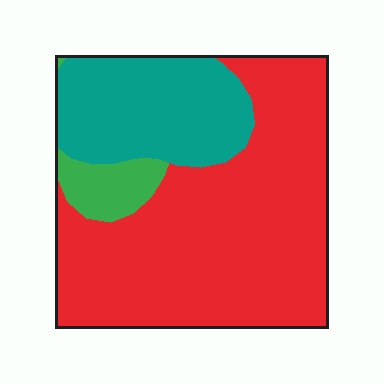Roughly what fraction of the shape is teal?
Teal covers 27% of the shape.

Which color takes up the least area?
Green, at roughly 5%.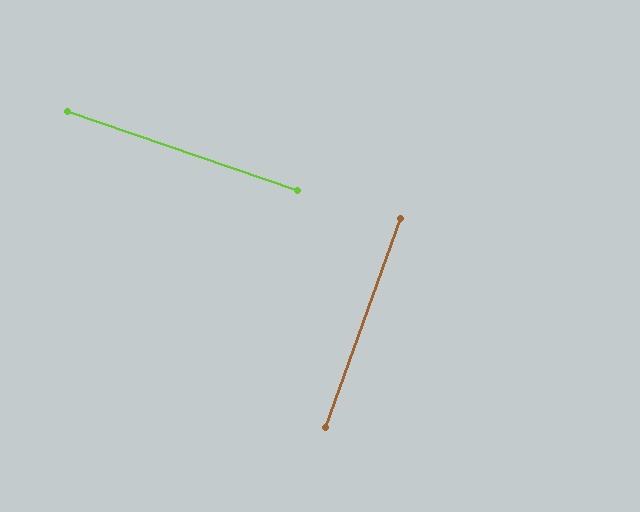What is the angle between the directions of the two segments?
Approximately 89 degrees.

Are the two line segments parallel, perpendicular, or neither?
Perpendicular — they meet at approximately 89°.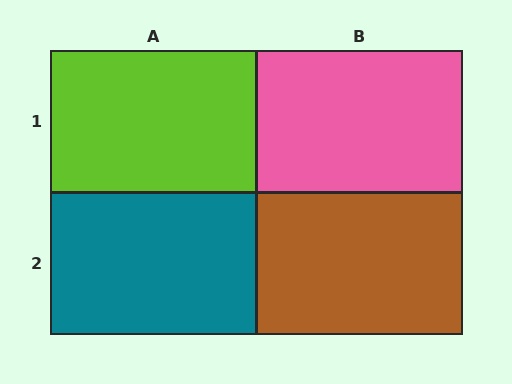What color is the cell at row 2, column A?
Teal.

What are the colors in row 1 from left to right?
Lime, pink.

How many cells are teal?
1 cell is teal.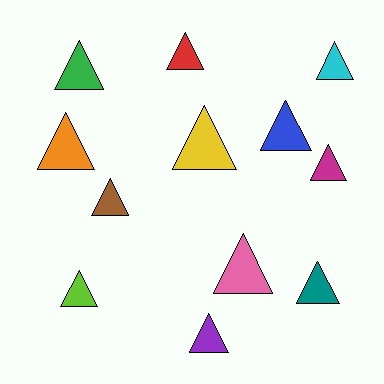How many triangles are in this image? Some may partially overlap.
There are 12 triangles.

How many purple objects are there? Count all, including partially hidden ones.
There is 1 purple object.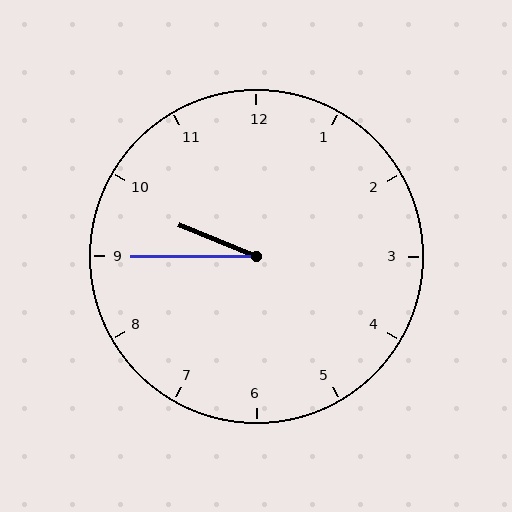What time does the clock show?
9:45.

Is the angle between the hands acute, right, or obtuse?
It is acute.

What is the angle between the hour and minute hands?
Approximately 22 degrees.